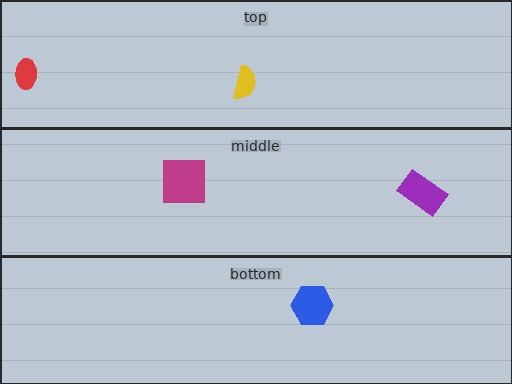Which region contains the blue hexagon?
The bottom region.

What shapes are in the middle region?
The magenta square, the purple rectangle.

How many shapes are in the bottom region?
1.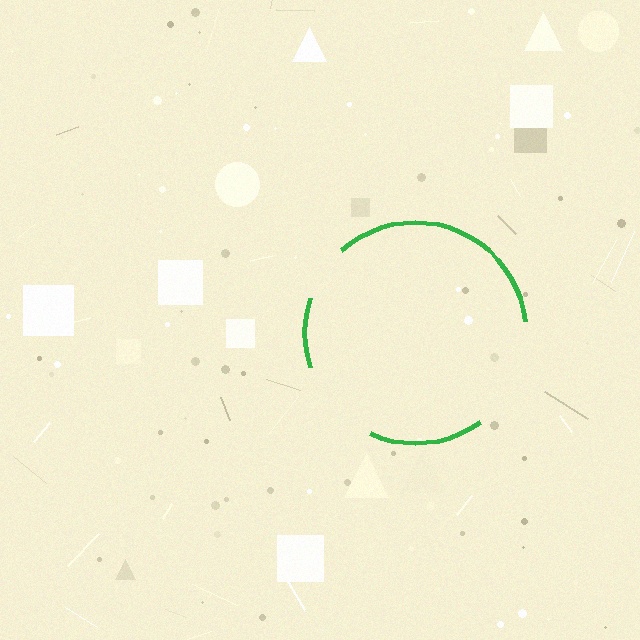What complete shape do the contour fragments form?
The contour fragments form a circle.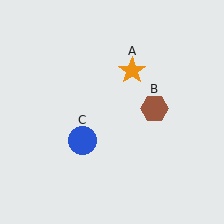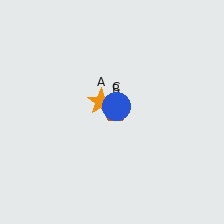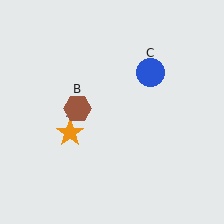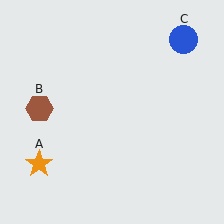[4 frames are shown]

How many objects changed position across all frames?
3 objects changed position: orange star (object A), brown hexagon (object B), blue circle (object C).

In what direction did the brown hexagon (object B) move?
The brown hexagon (object B) moved left.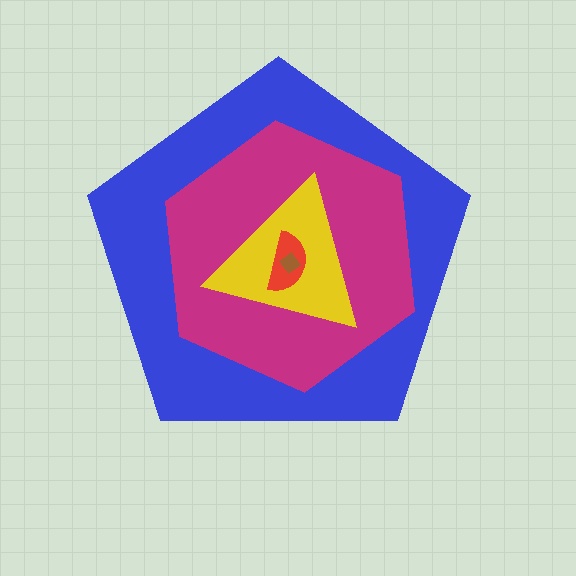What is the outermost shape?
The blue pentagon.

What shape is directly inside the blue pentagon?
The magenta hexagon.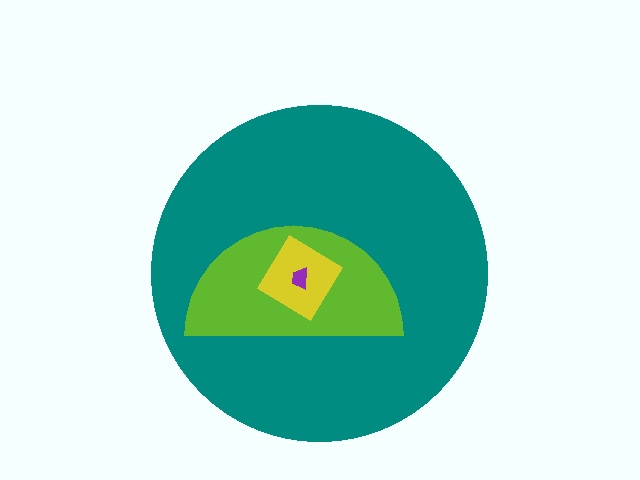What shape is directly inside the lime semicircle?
The yellow diamond.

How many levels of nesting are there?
4.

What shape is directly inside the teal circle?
The lime semicircle.